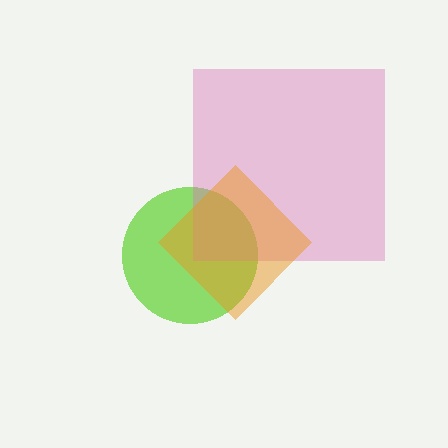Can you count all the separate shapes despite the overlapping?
Yes, there are 3 separate shapes.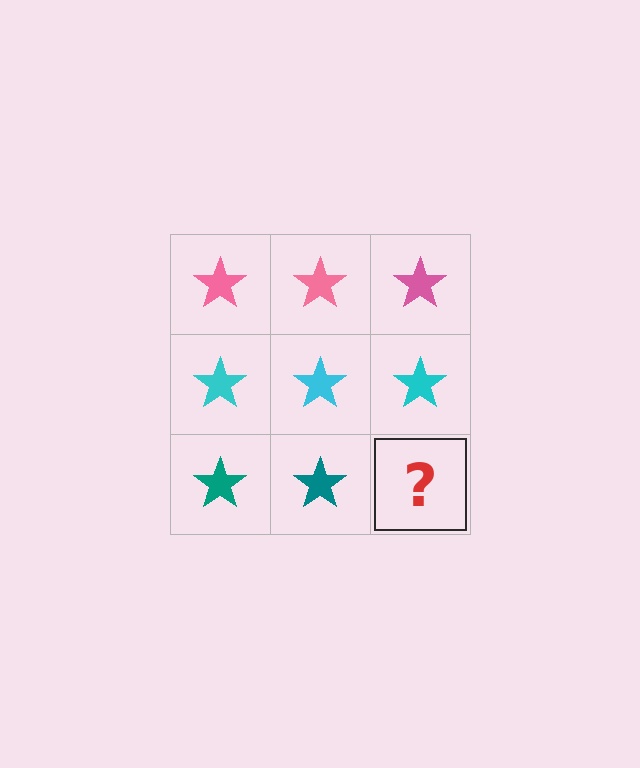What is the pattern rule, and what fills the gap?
The rule is that each row has a consistent color. The gap should be filled with a teal star.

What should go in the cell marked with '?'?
The missing cell should contain a teal star.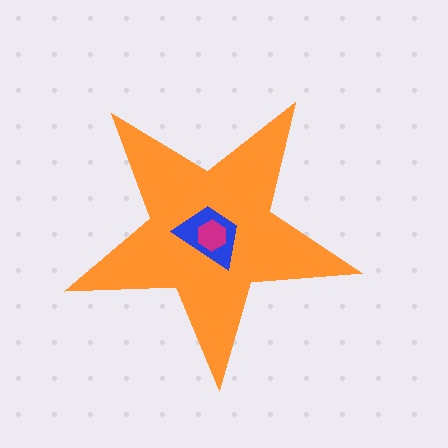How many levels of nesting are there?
3.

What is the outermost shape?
The orange star.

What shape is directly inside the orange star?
The blue trapezoid.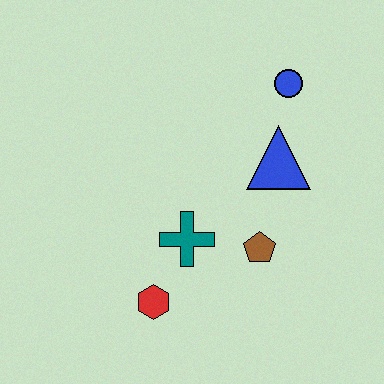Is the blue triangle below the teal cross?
No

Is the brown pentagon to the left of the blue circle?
Yes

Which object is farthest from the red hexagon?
The blue circle is farthest from the red hexagon.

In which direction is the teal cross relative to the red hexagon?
The teal cross is above the red hexagon.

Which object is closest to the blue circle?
The blue triangle is closest to the blue circle.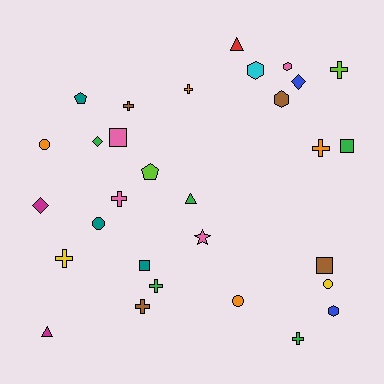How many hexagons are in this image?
There are 4 hexagons.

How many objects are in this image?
There are 30 objects.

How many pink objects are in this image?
There are 4 pink objects.